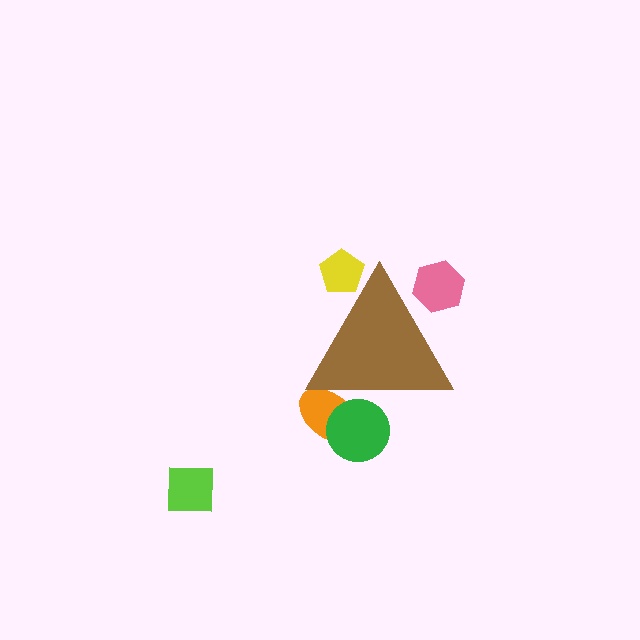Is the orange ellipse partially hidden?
Yes, the orange ellipse is partially hidden behind the brown triangle.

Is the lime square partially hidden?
No, the lime square is fully visible.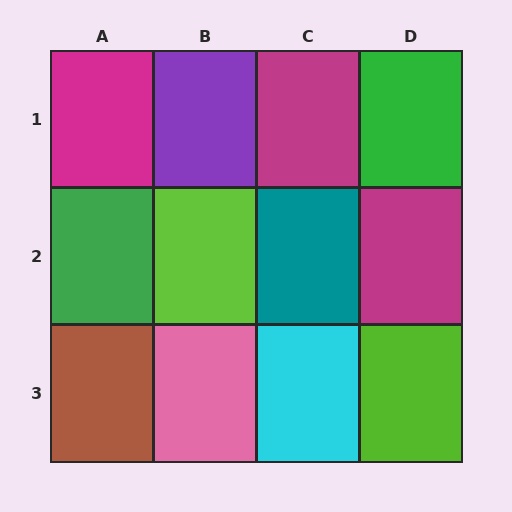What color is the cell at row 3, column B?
Pink.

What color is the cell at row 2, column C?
Teal.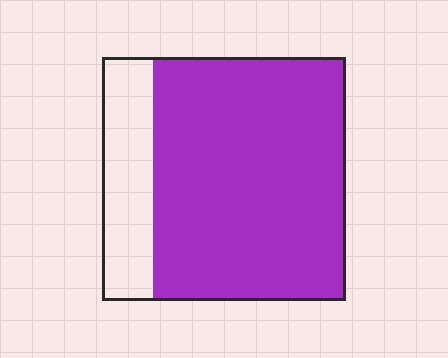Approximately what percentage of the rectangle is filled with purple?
Approximately 80%.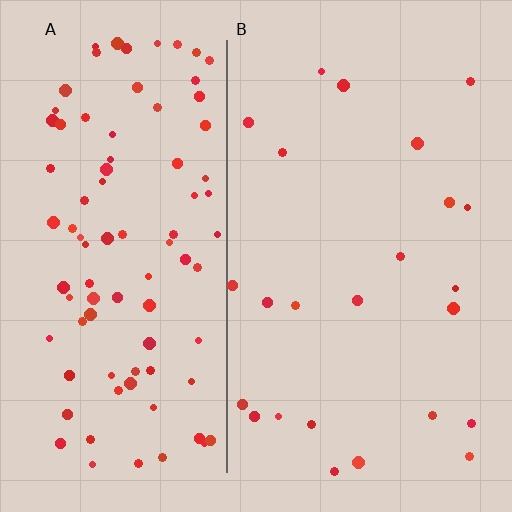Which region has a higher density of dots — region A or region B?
A (the left).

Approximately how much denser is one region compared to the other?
Approximately 3.8× — region A over region B.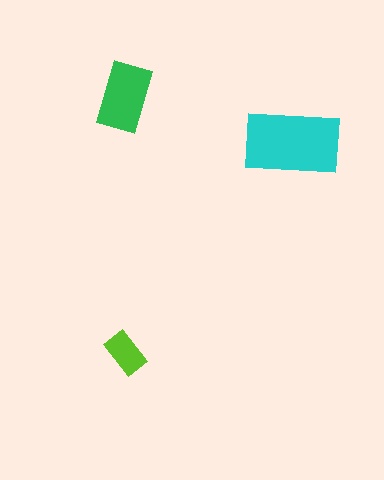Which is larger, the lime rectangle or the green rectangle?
The green one.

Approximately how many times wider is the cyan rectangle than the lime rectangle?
About 2 times wider.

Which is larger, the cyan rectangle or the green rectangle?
The cyan one.